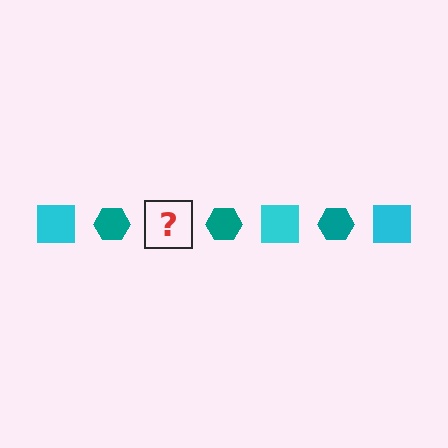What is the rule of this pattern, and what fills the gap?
The rule is that the pattern alternates between cyan square and teal hexagon. The gap should be filled with a cyan square.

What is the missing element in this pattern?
The missing element is a cyan square.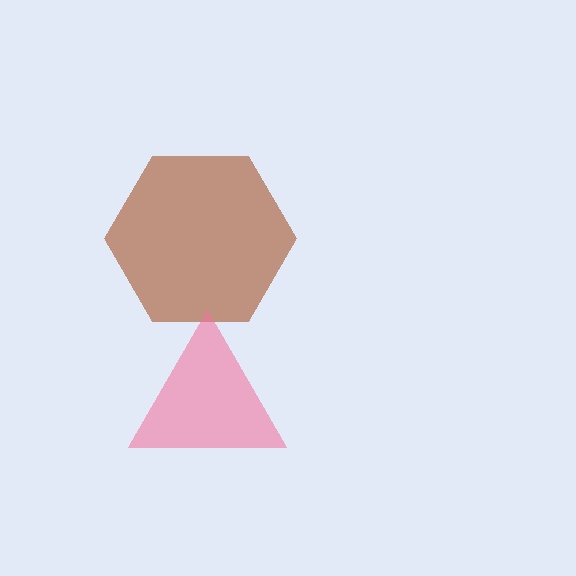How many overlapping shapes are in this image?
There are 2 overlapping shapes in the image.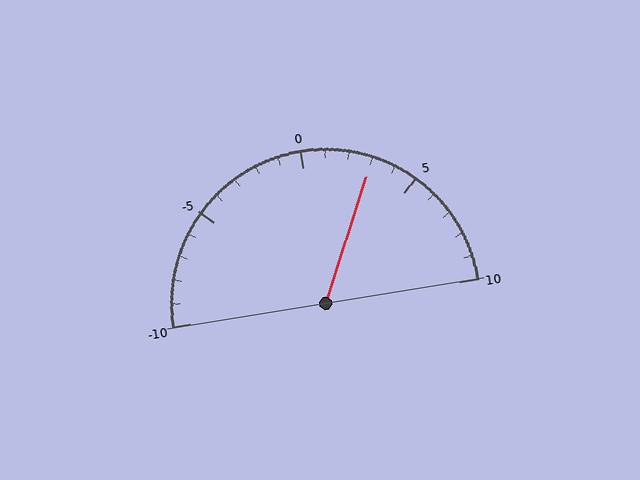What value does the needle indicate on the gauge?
The needle indicates approximately 3.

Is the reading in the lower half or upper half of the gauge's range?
The reading is in the upper half of the range (-10 to 10).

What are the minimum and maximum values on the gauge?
The gauge ranges from -10 to 10.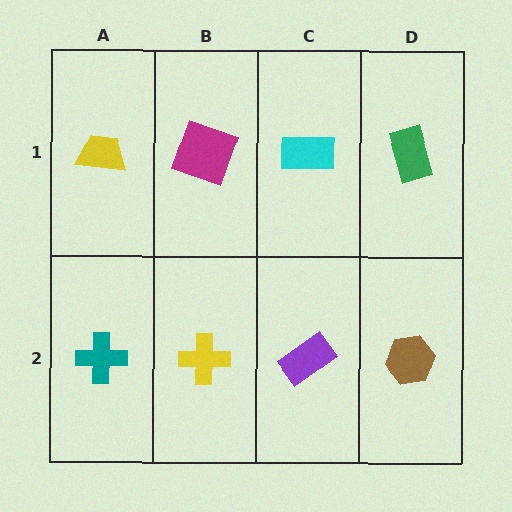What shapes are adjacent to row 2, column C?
A cyan rectangle (row 1, column C), a yellow cross (row 2, column B), a brown hexagon (row 2, column D).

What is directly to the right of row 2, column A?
A yellow cross.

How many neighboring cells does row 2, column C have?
3.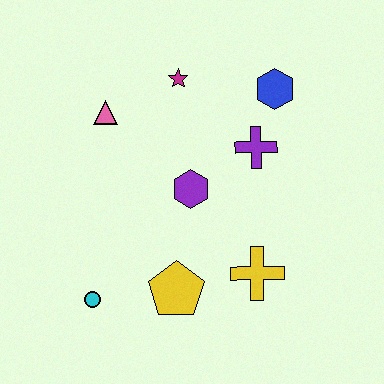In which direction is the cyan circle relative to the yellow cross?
The cyan circle is to the left of the yellow cross.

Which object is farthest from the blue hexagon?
The cyan circle is farthest from the blue hexagon.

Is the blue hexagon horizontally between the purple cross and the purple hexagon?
No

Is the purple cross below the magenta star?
Yes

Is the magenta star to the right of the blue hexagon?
No